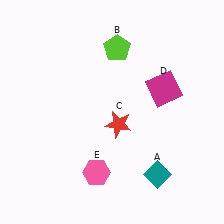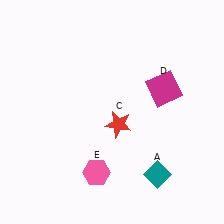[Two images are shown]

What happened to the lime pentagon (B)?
The lime pentagon (B) was removed in Image 2. It was in the top-right area of Image 1.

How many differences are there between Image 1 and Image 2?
There is 1 difference between the two images.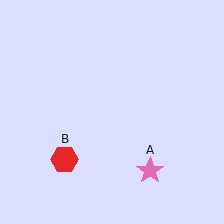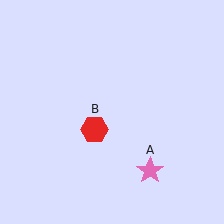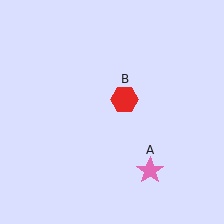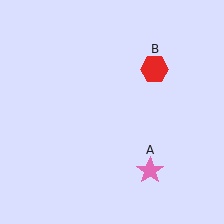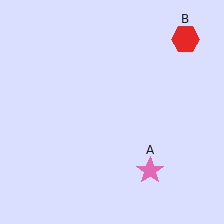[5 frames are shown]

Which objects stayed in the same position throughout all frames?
Pink star (object A) remained stationary.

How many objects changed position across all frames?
1 object changed position: red hexagon (object B).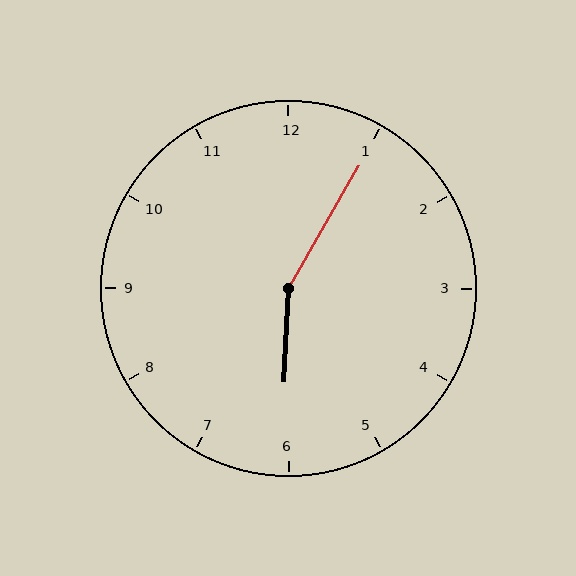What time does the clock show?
6:05.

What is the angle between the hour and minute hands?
Approximately 152 degrees.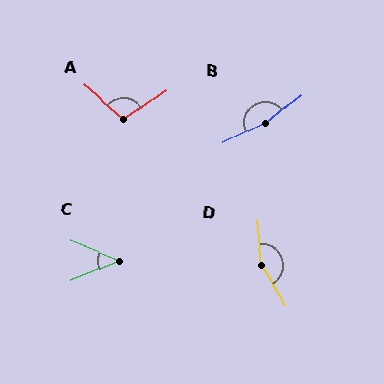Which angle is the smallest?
C, at approximately 45 degrees.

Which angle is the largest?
B, at approximately 166 degrees.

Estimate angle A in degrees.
Approximately 103 degrees.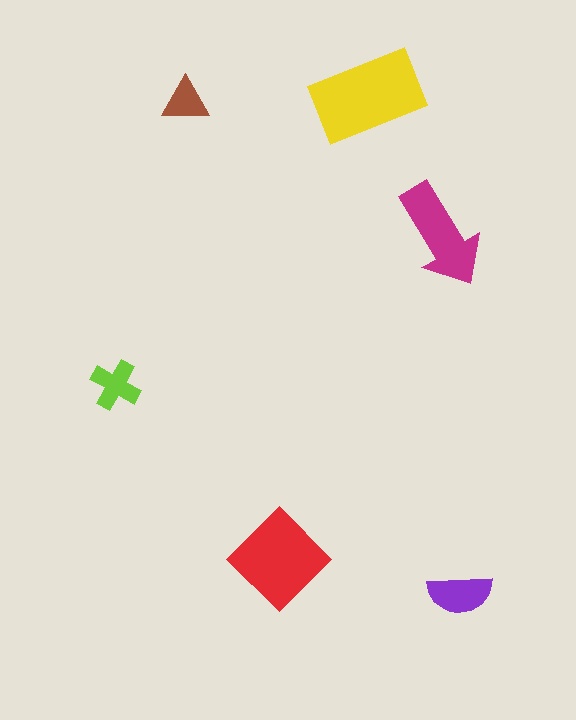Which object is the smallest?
The brown triangle.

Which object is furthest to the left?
The lime cross is leftmost.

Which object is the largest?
The yellow rectangle.